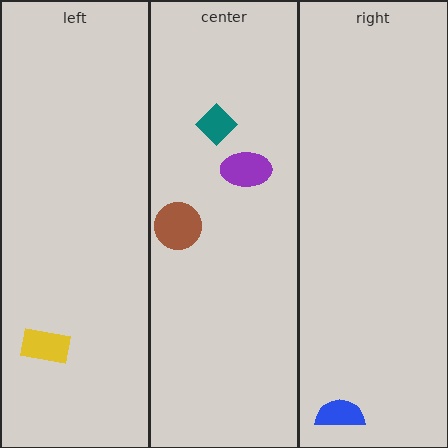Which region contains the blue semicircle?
The right region.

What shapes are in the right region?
The blue semicircle.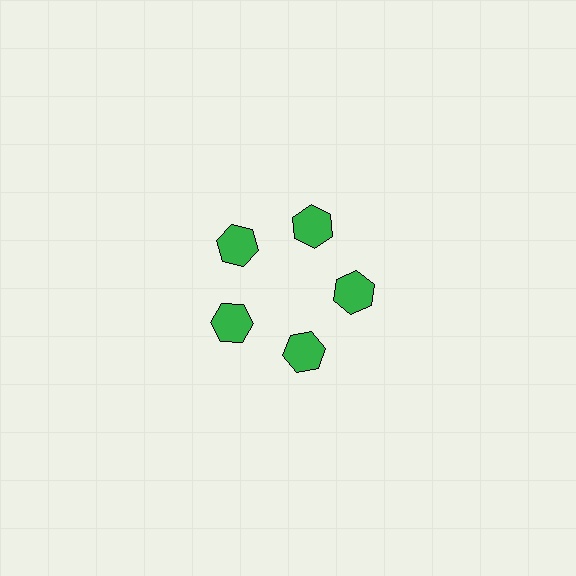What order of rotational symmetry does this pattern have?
This pattern has 5-fold rotational symmetry.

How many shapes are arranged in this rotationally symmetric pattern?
There are 5 shapes, arranged in 5 groups of 1.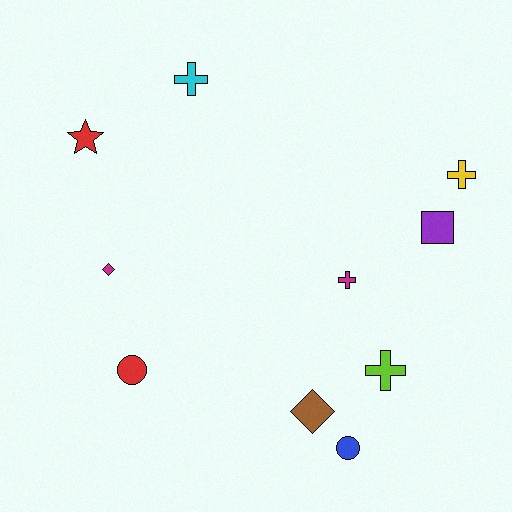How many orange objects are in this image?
There are no orange objects.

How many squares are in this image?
There is 1 square.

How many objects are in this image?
There are 10 objects.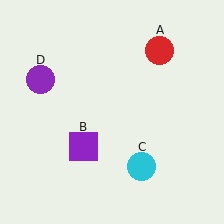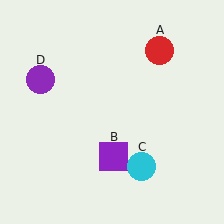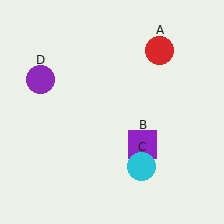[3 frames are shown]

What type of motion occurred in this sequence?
The purple square (object B) rotated counterclockwise around the center of the scene.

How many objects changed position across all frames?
1 object changed position: purple square (object B).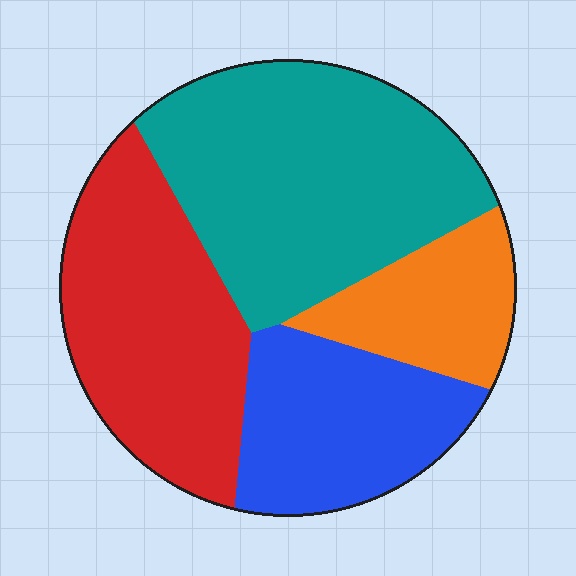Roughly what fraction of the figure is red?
Red covers 29% of the figure.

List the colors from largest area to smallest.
From largest to smallest: teal, red, blue, orange.